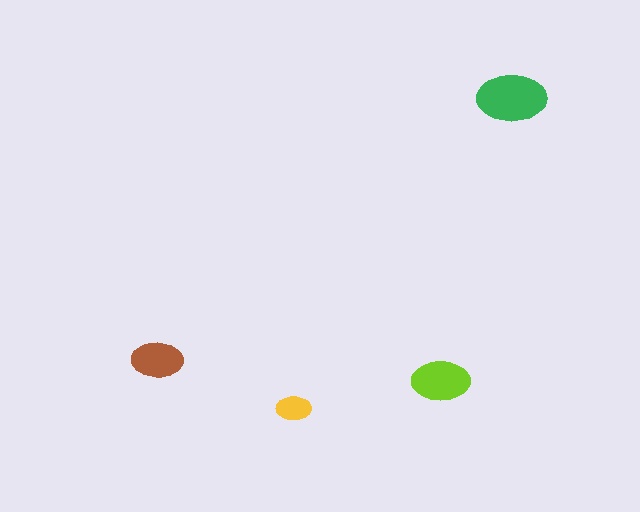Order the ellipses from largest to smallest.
the green one, the lime one, the brown one, the yellow one.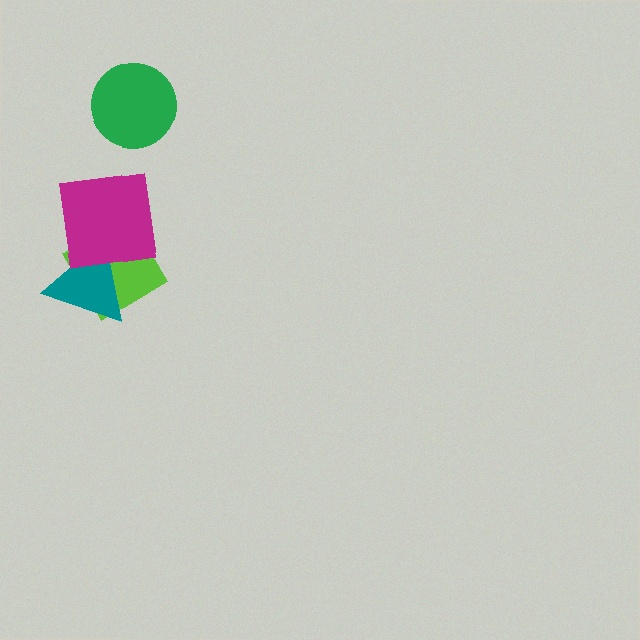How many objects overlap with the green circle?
0 objects overlap with the green circle.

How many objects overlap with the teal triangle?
2 objects overlap with the teal triangle.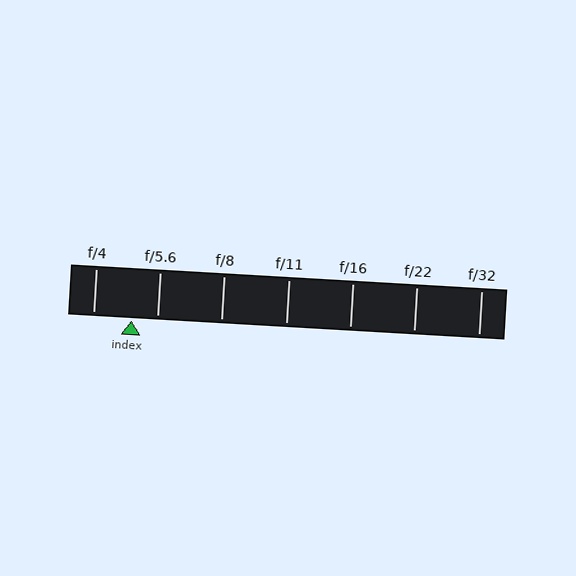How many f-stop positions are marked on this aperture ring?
There are 7 f-stop positions marked.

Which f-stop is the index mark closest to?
The index mark is closest to f/5.6.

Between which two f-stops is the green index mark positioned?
The index mark is between f/4 and f/5.6.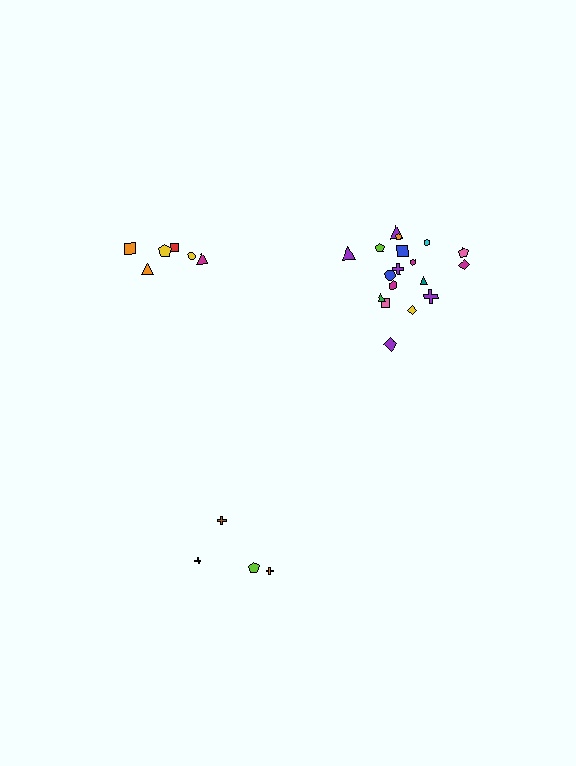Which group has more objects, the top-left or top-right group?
The top-right group.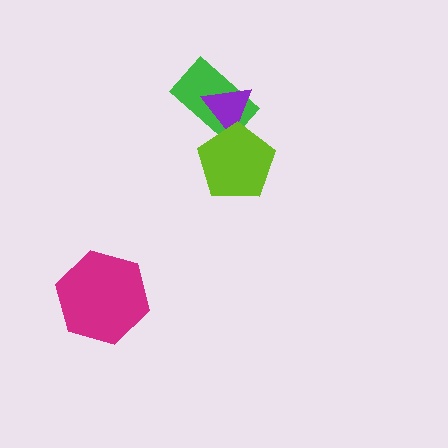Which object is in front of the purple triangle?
The lime pentagon is in front of the purple triangle.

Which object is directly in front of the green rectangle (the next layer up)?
The purple triangle is directly in front of the green rectangle.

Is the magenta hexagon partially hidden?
No, no other shape covers it.